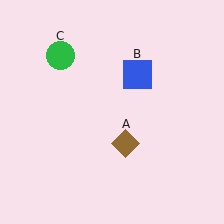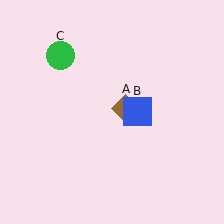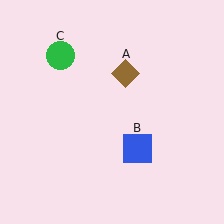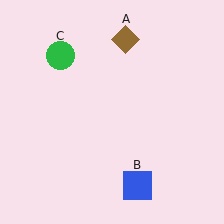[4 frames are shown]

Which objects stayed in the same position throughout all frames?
Green circle (object C) remained stationary.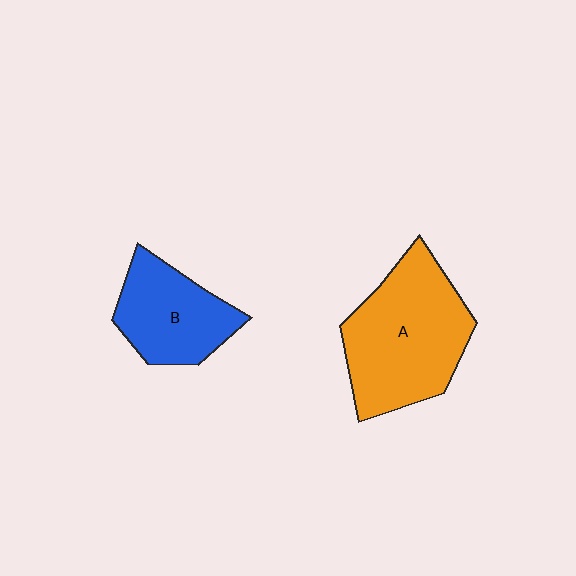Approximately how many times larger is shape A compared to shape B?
Approximately 1.6 times.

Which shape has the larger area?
Shape A (orange).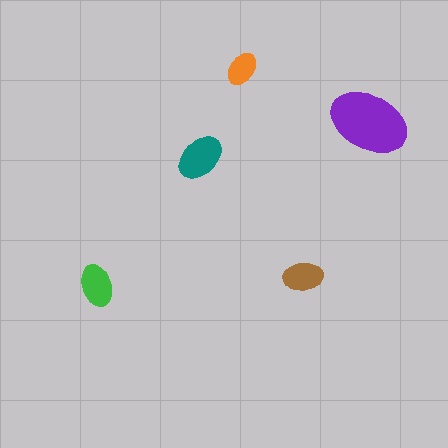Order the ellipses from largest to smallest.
the purple one, the teal one, the green one, the brown one, the orange one.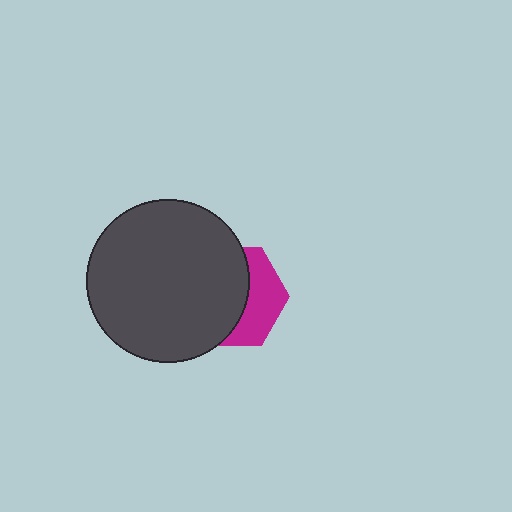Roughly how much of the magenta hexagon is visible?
A small part of it is visible (roughly 39%).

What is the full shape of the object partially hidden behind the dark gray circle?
The partially hidden object is a magenta hexagon.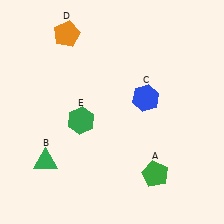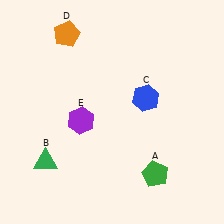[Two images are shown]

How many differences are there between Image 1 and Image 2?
There is 1 difference between the two images.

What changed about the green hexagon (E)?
In Image 1, E is green. In Image 2, it changed to purple.